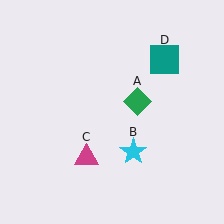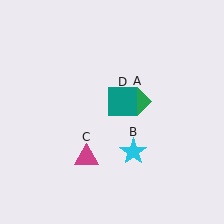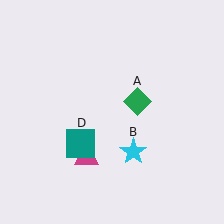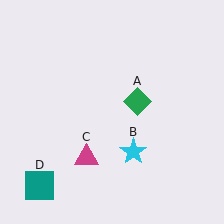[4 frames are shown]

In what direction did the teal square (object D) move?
The teal square (object D) moved down and to the left.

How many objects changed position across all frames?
1 object changed position: teal square (object D).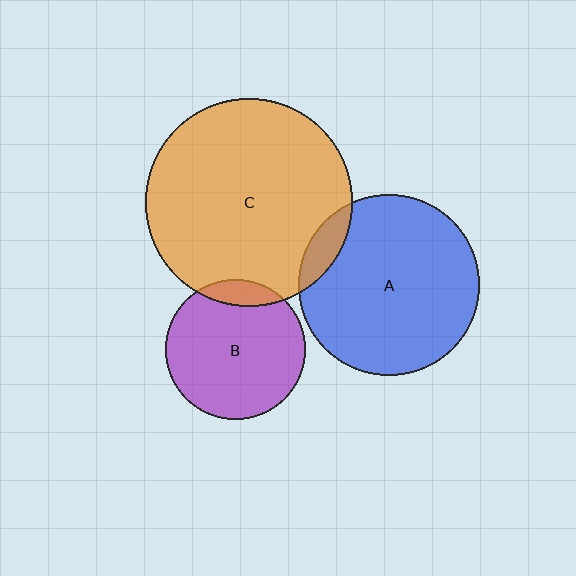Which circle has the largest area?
Circle C (orange).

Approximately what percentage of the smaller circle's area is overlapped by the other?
Approximately 10%.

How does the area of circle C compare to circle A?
Approximately 1.3 times.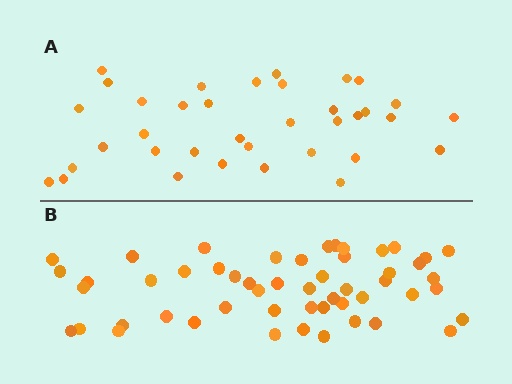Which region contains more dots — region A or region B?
Region B (the bottom region) has more dots.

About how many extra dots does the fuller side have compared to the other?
Region B has approximately 15 more dots than region A.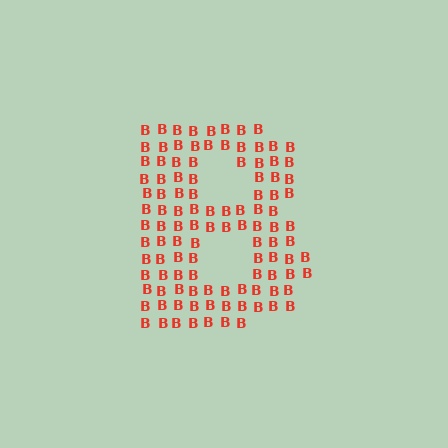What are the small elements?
The small elements are letter B's.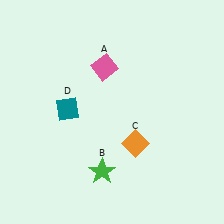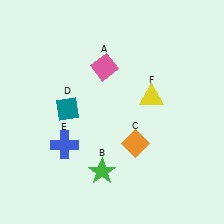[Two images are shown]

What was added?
A blue cross (E), a yellow triangle (F) were added in Image 2.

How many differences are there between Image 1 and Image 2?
There are 2 differences between the two images.